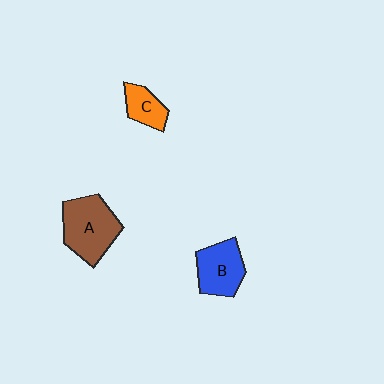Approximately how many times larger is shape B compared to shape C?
Approximately 1.6 times.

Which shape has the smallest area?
Shape C (orange).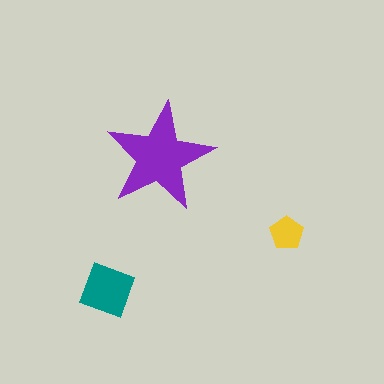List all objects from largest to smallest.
The purple star, the teal diamond, the yellow pentagon.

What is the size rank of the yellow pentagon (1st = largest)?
3rd.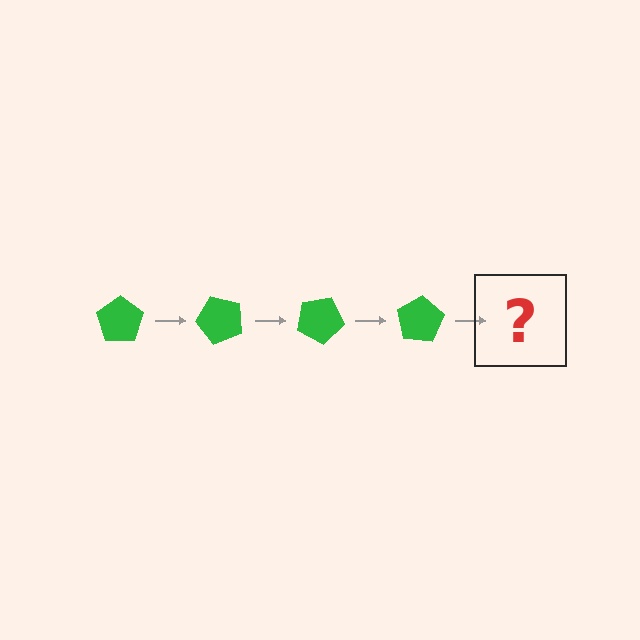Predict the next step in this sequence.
The next step is a green pentagon rotated 200 degrees.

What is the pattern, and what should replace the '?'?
The pattern is that the pentagon rotates 50 degrees each step. The '?' should be a green pentagon rotated 200 degrees.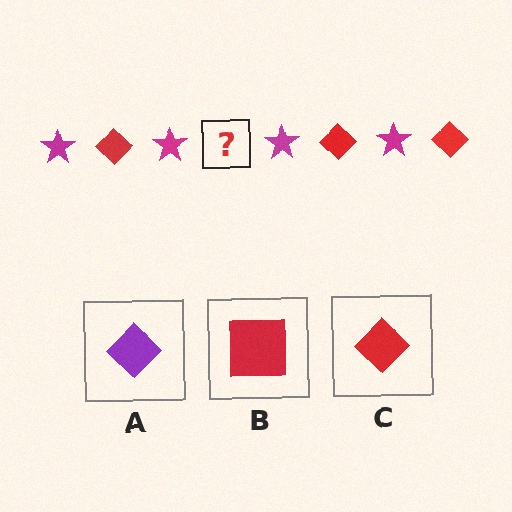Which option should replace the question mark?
Option C.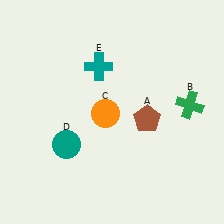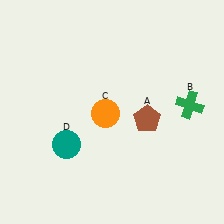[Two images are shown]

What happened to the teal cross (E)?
The teal cross (E) was removed in Image 2. It was in the top-left area of Image 1.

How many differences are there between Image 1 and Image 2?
There is 1 difference between the two images.